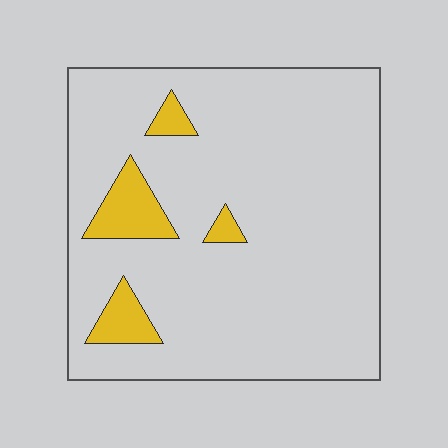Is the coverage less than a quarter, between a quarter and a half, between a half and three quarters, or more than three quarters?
Less than a quarter.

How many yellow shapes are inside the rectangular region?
4.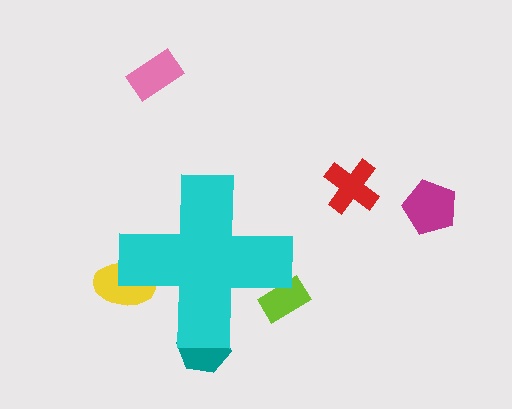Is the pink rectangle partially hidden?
No, the pink rectangle is fully visible.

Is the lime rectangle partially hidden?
Yes, the lime rectangle is partially hidden behind the cyan cross.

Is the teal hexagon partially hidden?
Yes, the teal hexagon is partially hidden behind the cyan cross.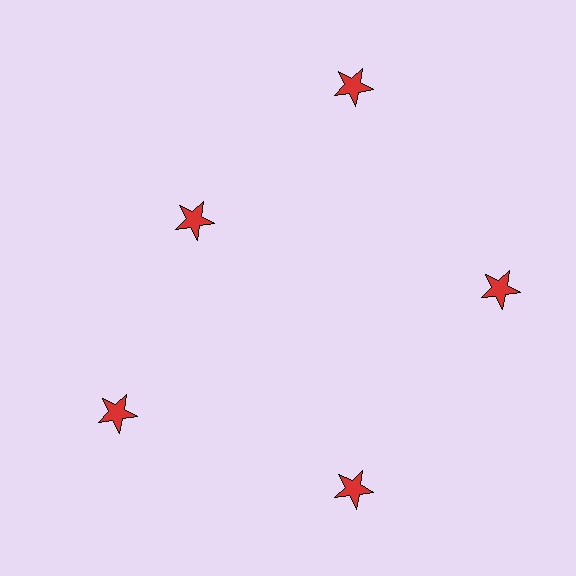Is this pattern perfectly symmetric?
No. The 5 red stars are arranged in a ring, but one element near the 10 o'clock position is pulled inward toward the center, breaking the 5-fold rotational symmetry.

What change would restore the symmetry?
The symmetry would be restored by moving it outward, back onto the ring so that all 5 stars sit at equal angles and equal distance from the center.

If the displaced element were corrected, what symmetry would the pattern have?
It would have 5-fold rotational symmetry — the pattern would map onto itself every 72 degrees.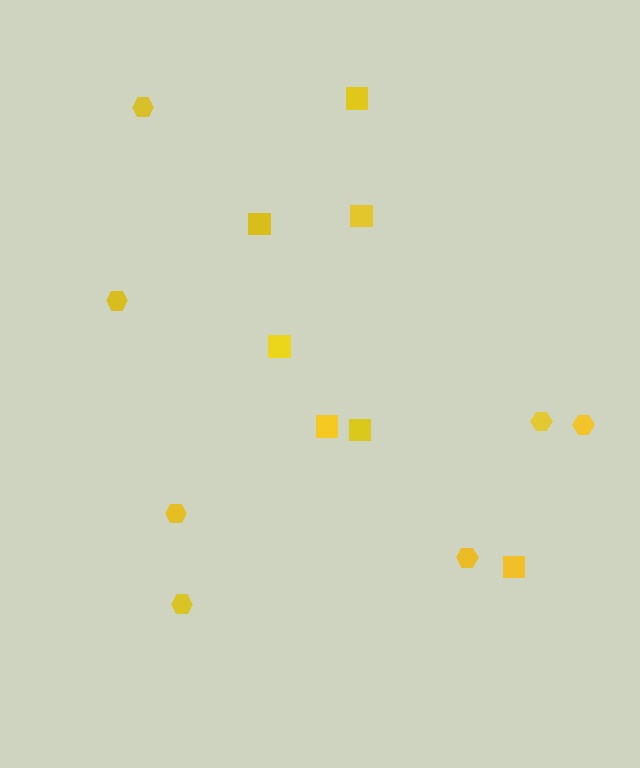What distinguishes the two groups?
There are 2 groups: one group of hexagons (7) and one group of squares (7).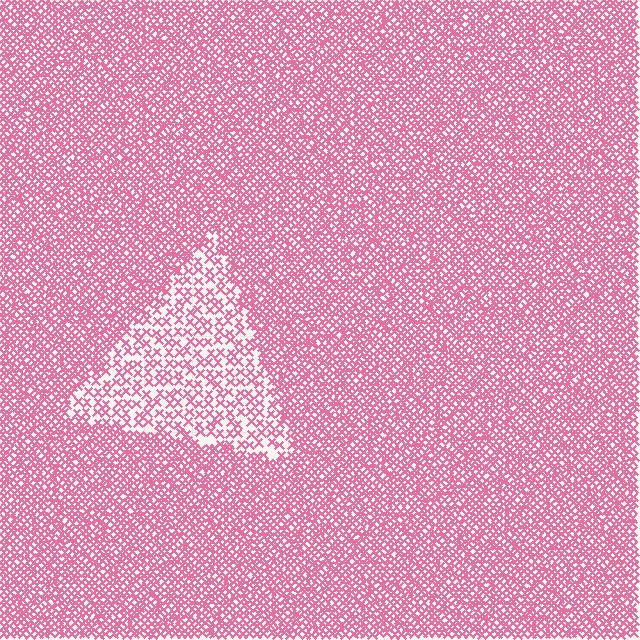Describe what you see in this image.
The image contains small pink elements arranged at two different densities. A triangle-shaped region is visible where the elements are less densely packed than the surrounding area.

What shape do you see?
I see a triangle.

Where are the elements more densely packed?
The elements are more densely packed outside the triangle boundary.